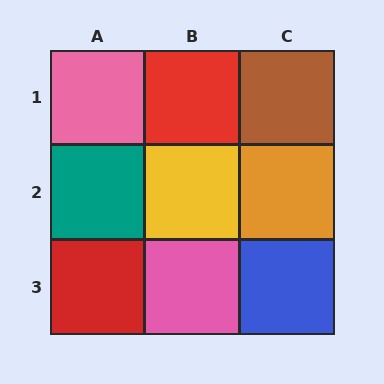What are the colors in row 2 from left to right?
Teal, yellow, orange.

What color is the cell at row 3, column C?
Blue.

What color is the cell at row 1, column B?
Red.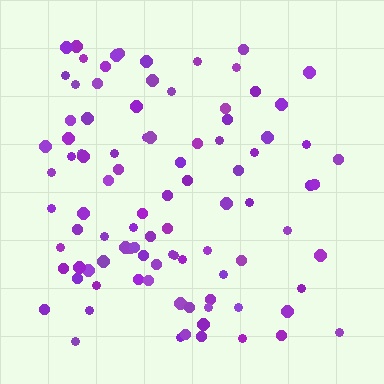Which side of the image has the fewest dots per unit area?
The right.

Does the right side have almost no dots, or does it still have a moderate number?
Still a moderate number, just noticeably fewer than the left.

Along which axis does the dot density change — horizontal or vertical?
Horizontal.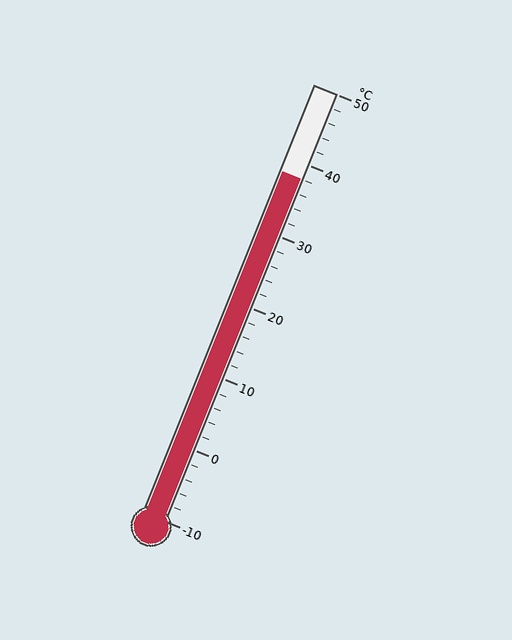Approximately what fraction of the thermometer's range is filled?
The thermometer is filled to approximately 80% of its range.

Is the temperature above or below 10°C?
The temperature is above 10°C.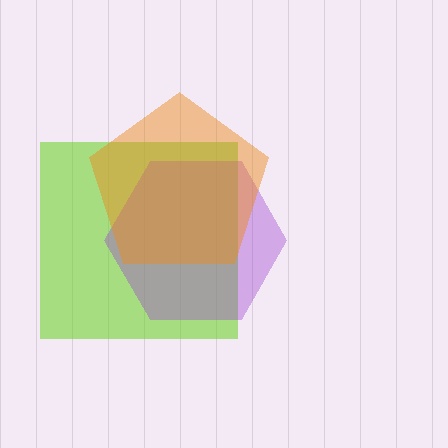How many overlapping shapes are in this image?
There are 3 overlapping shapes in the image.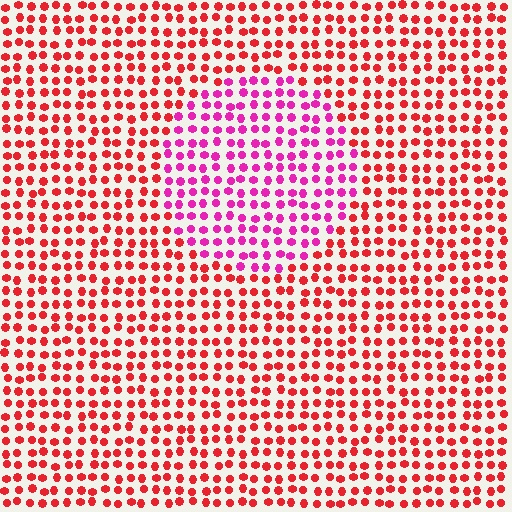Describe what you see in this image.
The image is filled with small red elements in a uniform arrangement. A circle-shaped region is visible where the elements are tinted to a slightly different hue, forming a subtle color boundary.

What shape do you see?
I see a circle.